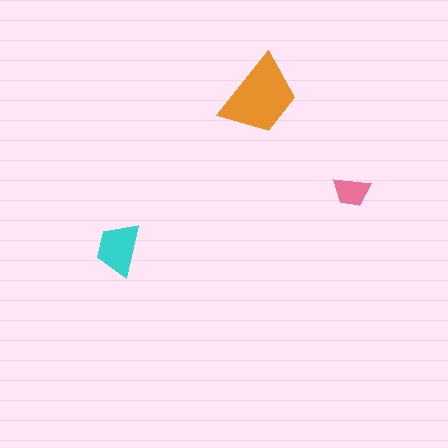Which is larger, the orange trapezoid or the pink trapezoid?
The orange one.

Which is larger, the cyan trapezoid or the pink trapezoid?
The cyan one.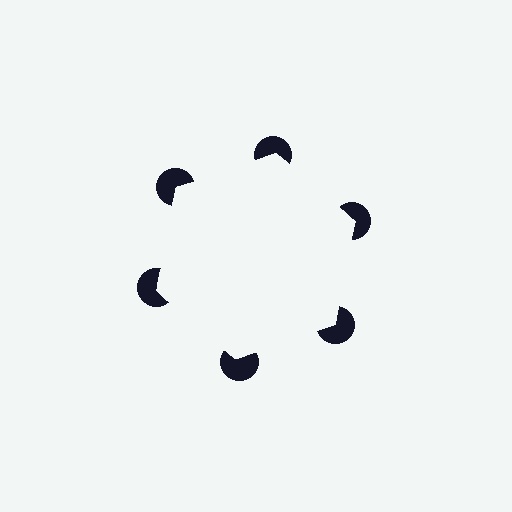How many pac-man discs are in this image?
There are 6 — one at each vertex of the illusory hexagon.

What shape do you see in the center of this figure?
An illusory hexagon — its edges are inferred from the aligned wedge cuts in the pac-man discs, not physically drawn.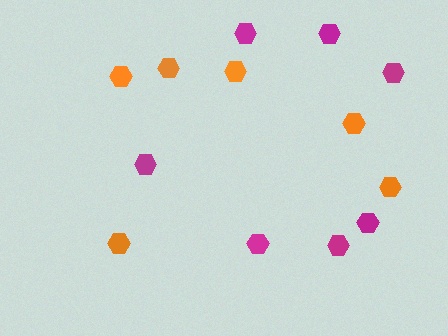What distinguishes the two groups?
There are 2 groups: one group of magenta hexagons (7) and one group of orange hexagons (6).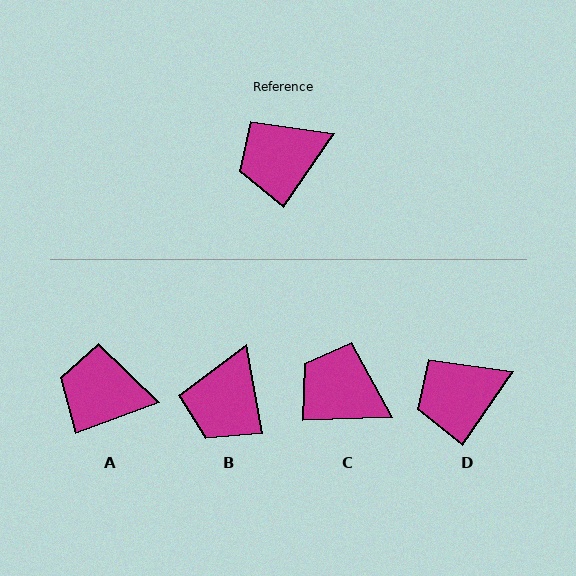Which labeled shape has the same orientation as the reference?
D.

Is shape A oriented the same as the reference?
No, it is off by about 35 degrees.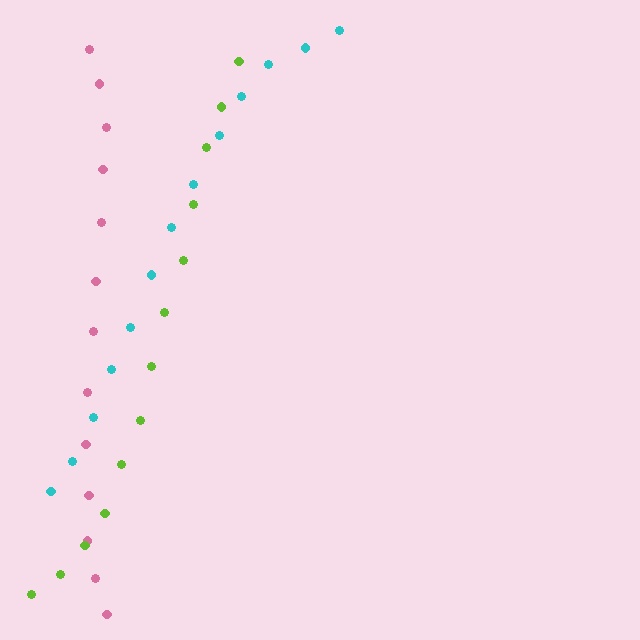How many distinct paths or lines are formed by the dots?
There are 3 distinct paths.